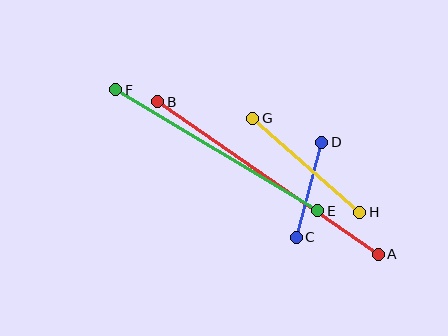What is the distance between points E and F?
The distance is approximately 235 pixels.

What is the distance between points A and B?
The distance is approximately 268 pixels.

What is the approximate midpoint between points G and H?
The midpoint is at approximately (306, 165) pixels.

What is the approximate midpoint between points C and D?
The midpoint is at approximately (309, 190) pixels.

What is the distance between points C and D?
The distance is approximately 98 pixels.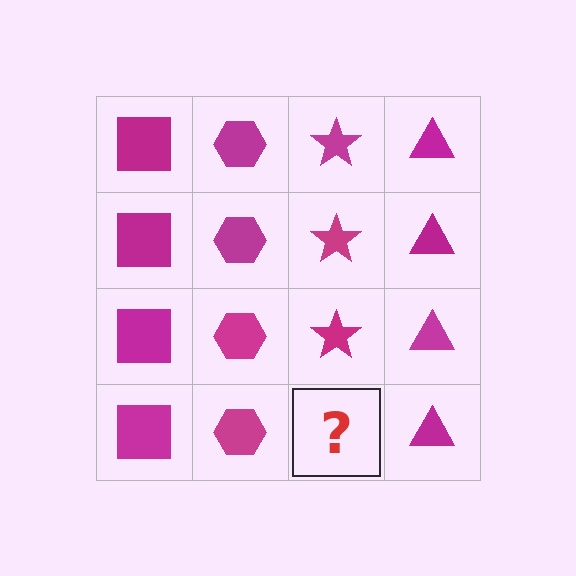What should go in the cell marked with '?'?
The missing cell should contain a magenta star.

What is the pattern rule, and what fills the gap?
The rule is that each column has a consistent shape. The gap should be filled with a magenta star.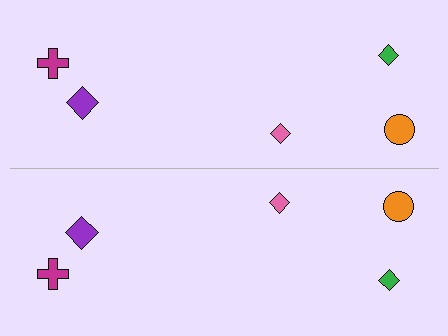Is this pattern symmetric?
Yes, this pattern has bilateral (reflection) symmetry.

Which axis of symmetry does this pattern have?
The pattern has a horizontal axis of symmetry running through the center of the image.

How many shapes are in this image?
There are 10 shapes in this image.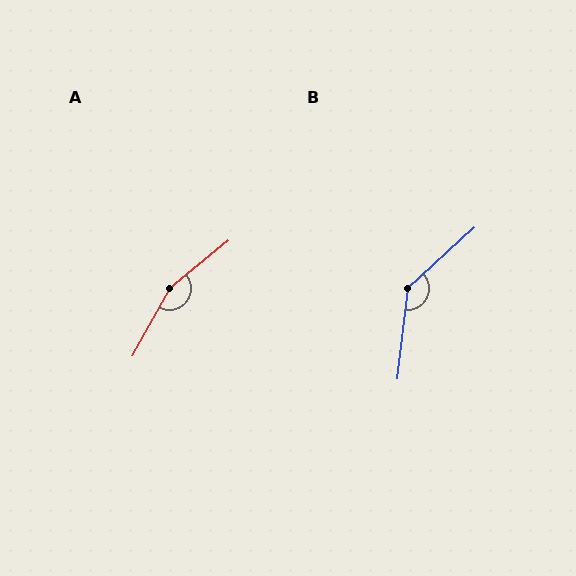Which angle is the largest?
A, at approximately 158 degrees.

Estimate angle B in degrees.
Approximately 140 degrees.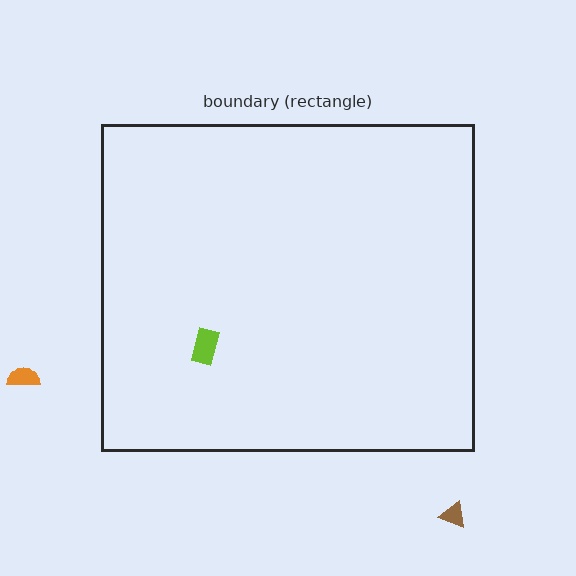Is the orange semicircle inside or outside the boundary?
Outside.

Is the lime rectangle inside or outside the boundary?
Inside.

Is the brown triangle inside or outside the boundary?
Outside.